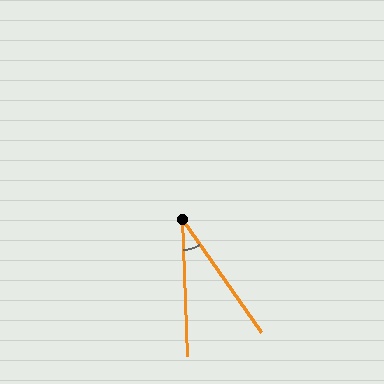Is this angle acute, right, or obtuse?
It is acute.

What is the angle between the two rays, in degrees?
Approximately 33 degrees.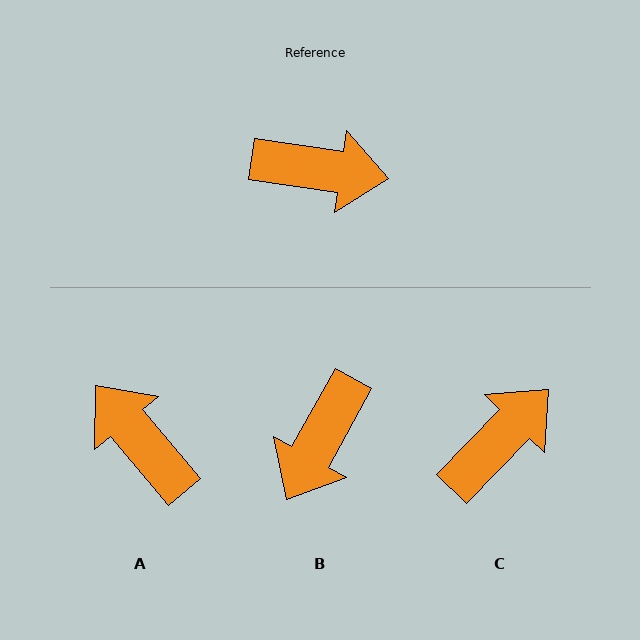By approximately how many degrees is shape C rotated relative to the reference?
Approximately 54 degrees counter-clockwise.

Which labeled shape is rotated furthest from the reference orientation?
A, about 139 degrees away.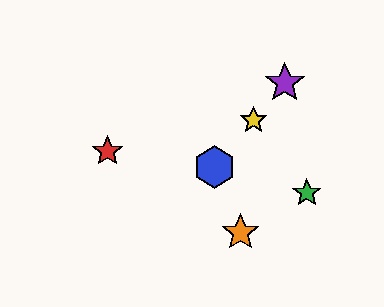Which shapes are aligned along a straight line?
The blue hexagon, the yellow star, the purple star are aligned along a straight line.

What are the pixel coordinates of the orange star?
The orange star is at (241, 233).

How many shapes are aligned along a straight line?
3 shapes (the blue hexagon, the yellow star, the purple star) are aligned along a straight line.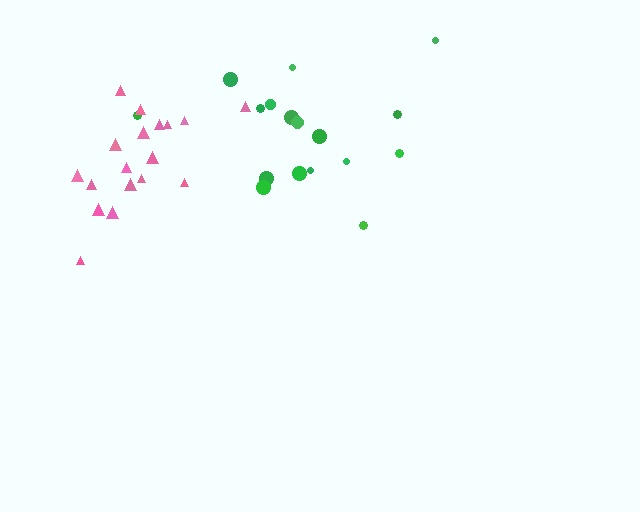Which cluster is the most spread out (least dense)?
Green.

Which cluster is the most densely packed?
Pink.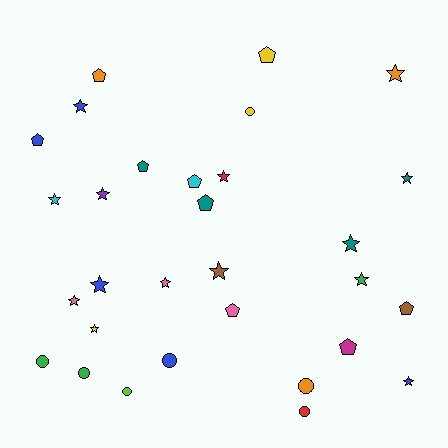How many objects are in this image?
There are 30 objects.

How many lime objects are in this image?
There is 1 lime object.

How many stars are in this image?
There are 14 stars.